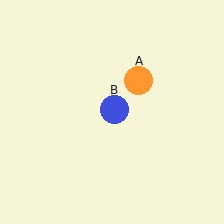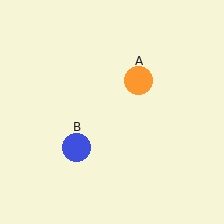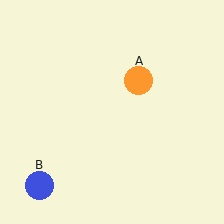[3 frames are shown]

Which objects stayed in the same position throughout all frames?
Orange circle (object A) remained stationary.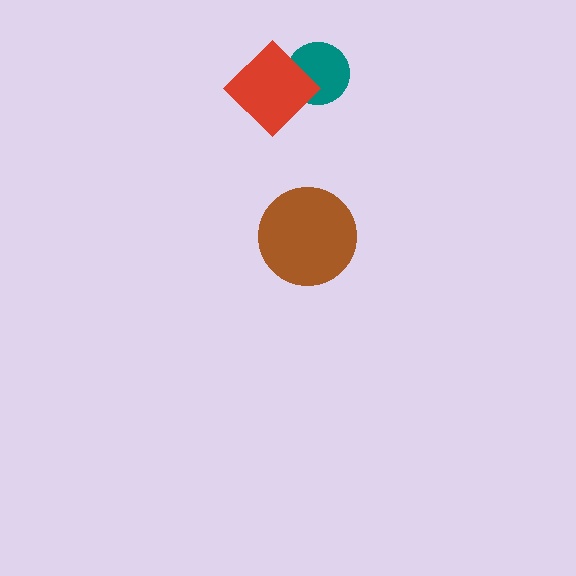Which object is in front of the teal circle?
The red diamond is in front of the teal circle.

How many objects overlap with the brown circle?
0 objects overlap with the brown circle.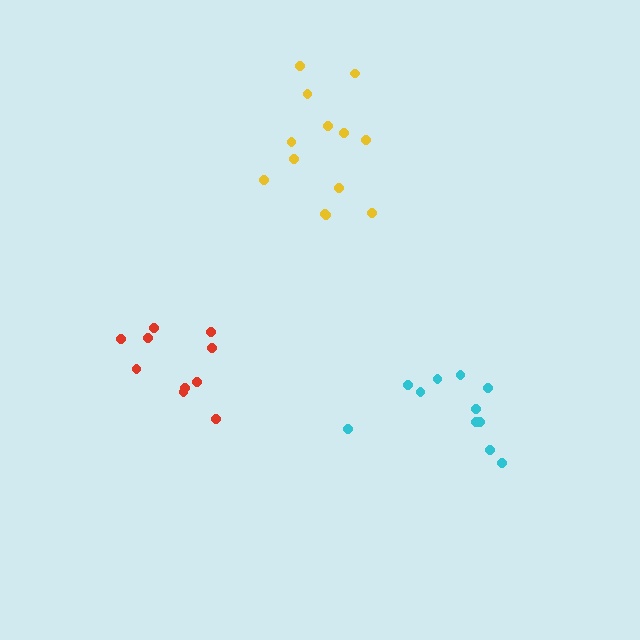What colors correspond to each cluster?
The clusters are colored: yellow, cyan, red.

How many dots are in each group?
Group 1: 13 dots, Group 2: 11 dots, Group 3: 10 dots (34 total).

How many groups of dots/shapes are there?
There are 3 groups.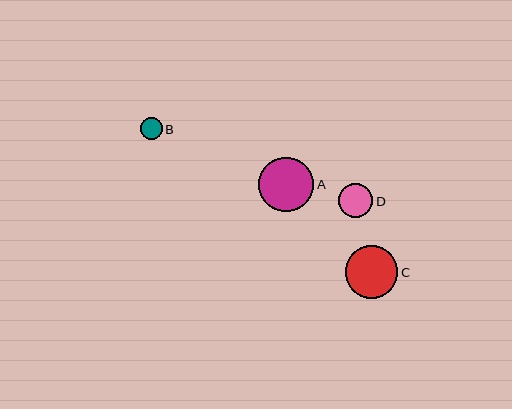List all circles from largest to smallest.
From largest to smallest: A, C, D, B.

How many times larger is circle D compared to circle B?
Circle D is approximately 1.5 times the size of circle B.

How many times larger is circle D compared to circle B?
Circle D is approximately 1.5 times the size of circle B.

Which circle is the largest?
Circle A is the largest with a size of approximately 55 pixels.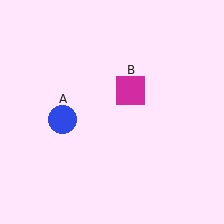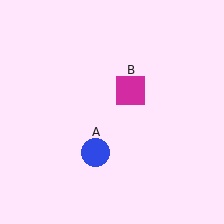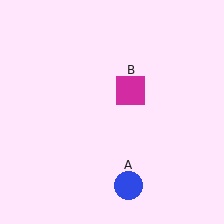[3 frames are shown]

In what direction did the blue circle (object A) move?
The blue circle (object A) moved down and to the right.